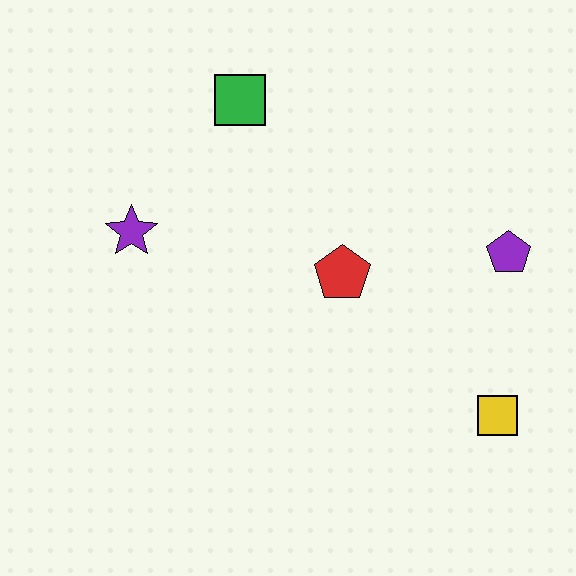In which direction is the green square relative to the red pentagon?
The green square is above the red pentagon.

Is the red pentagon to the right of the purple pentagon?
No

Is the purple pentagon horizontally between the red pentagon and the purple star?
No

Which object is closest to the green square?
The purple star is closest to the green square.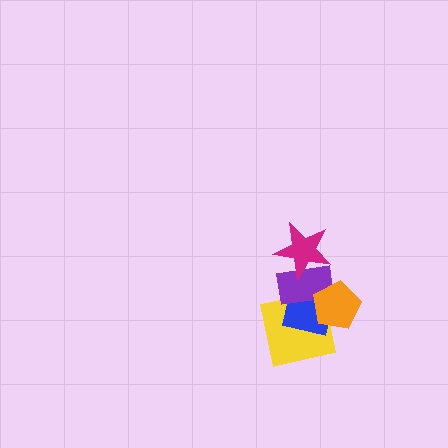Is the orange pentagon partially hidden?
No, no other shape covers it.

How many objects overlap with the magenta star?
1 object overlaps with the magenta star.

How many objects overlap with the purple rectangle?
4 objects overlap with the purple rectangle.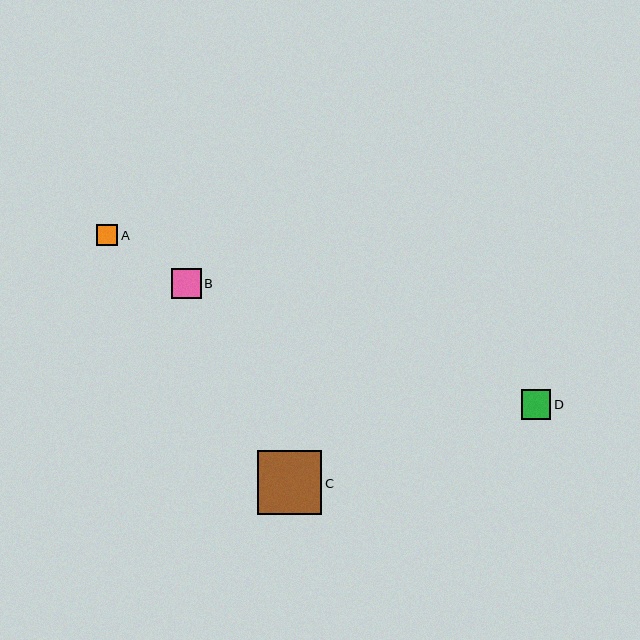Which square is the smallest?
Square A is the smallest with a size of approximately 22 pixels.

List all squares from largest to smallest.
From largest to smallest: C, B, D, A.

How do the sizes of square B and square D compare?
Square B and square D are approximately the same size.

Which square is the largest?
Square C is the largest with a size of approximately 64 pixels.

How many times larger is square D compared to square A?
Square D is approximately 1.4 times the size of square A.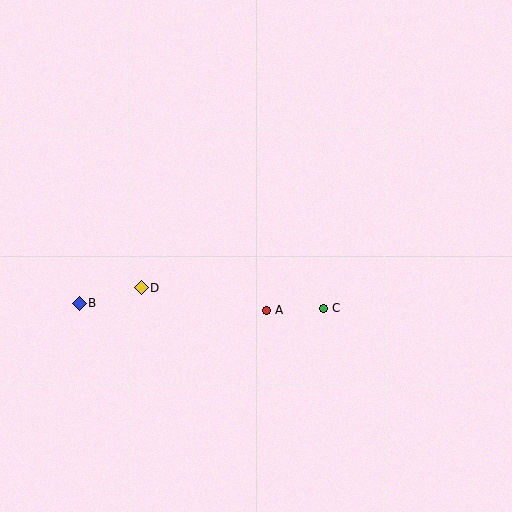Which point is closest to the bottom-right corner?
Point C is closest to the bottom-right corner.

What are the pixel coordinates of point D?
Point D is at (141, 288).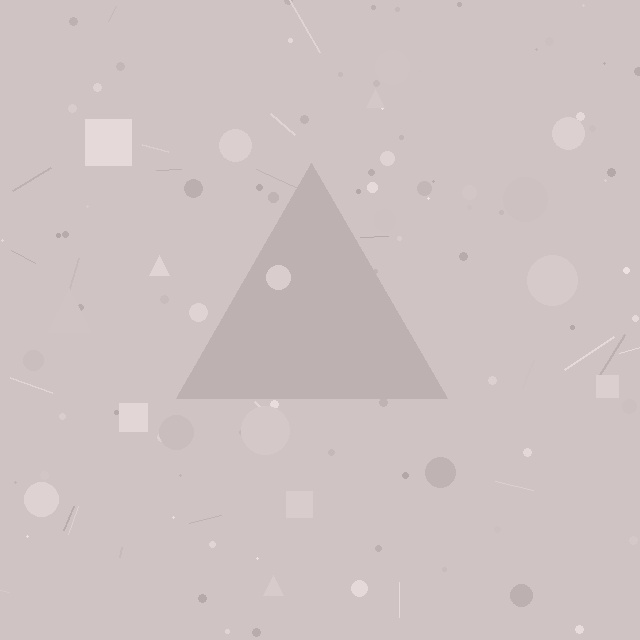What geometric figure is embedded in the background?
A triangle is embedded in the background.